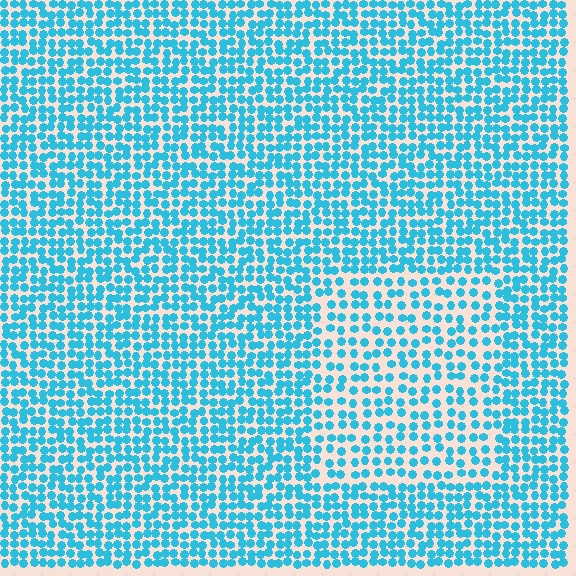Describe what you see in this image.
The image contains small cyan elements arranged at two different densities. A rectangle-shaped region is visible where the elements are less densely packed than the surrounding area.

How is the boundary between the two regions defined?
The boundary is defined by a change in element density (approximately 1.6x ratio). All elements are the same color, size, and shape.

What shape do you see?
I see a rectangle.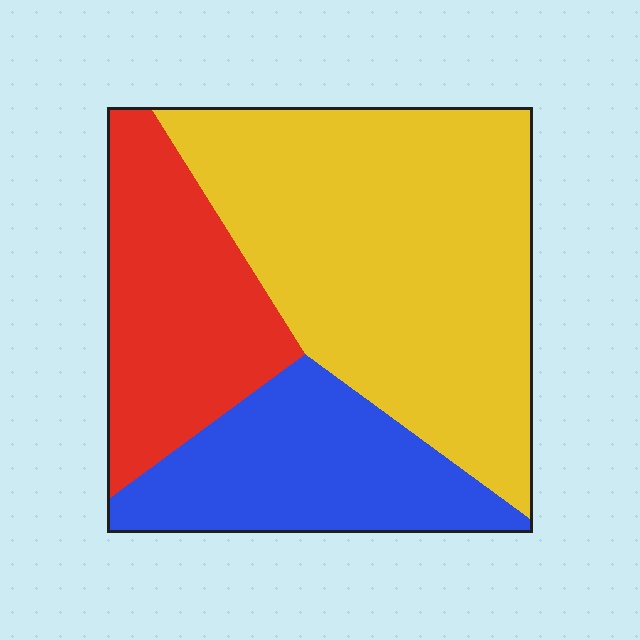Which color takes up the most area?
Yellow, at roughly 50%.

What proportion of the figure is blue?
Blue takes up about one quarter (1/4) of the figure.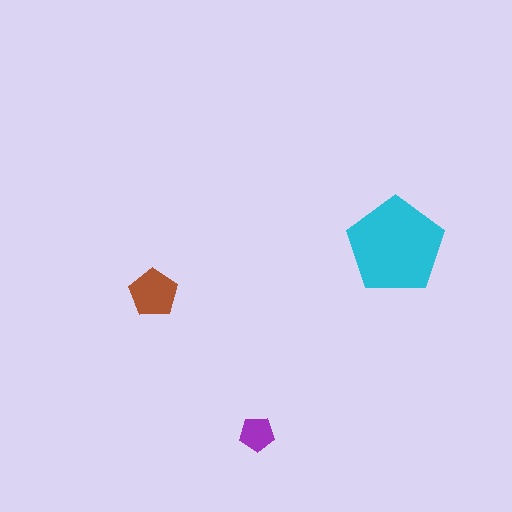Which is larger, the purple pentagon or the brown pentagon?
The brown one.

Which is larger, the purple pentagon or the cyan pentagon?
The cyan one.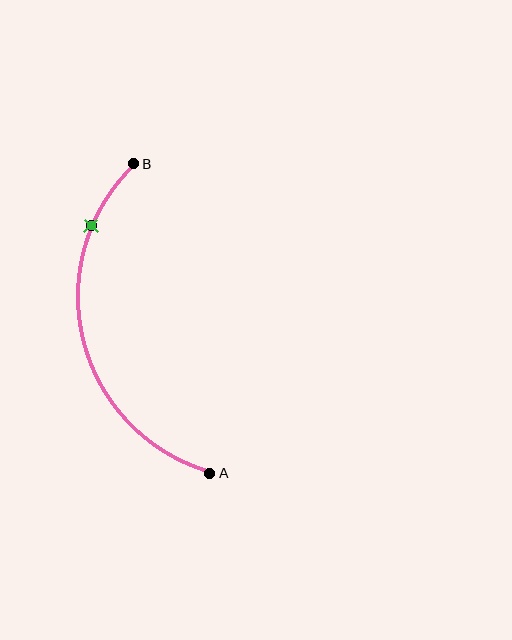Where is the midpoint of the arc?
The arc midpoint is the point on the curve farthest from the straight line joining A and B. It sits to the left of that line.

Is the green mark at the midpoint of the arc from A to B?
No. The green mark lies on the arc but is closer to endpoint B. The arc midpoint would be at the point on the curve equidistant along the arc from both A and B.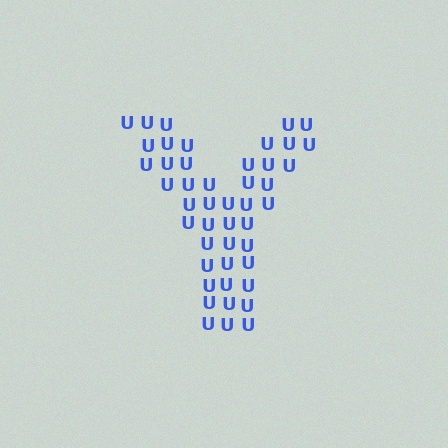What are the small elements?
The small elements are letter U's.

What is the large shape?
The large shape is the letter Y.